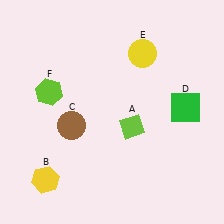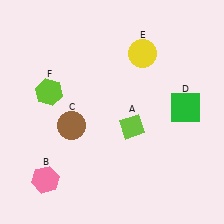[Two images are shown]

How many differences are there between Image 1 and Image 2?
There is 1 difference between the two images.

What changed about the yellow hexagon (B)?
In Image 1, B is yellow. In Image 2, it changed to pink.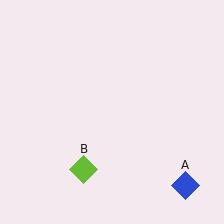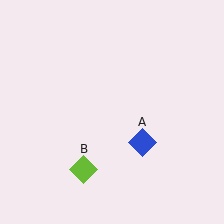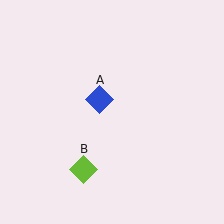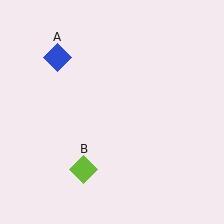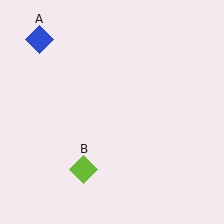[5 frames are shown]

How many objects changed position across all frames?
1 object changed position: blue diamond (object A).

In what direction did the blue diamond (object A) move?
The blue diamond (object A) moved up and to the left.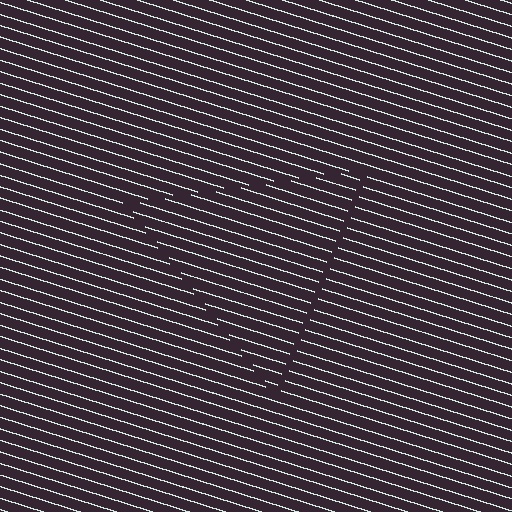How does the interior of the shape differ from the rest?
The interior of the shape contains the same grating, shifted by half a period — the contour is defined by the phase discontinuity where line-ends from the inner and outer gratings abut.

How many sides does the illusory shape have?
3 sides — the line-ends trace a triangle.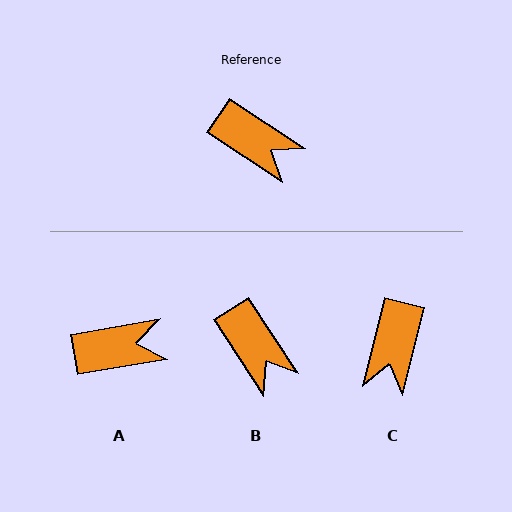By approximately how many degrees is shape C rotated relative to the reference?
Approximately 70 degrees clockwise.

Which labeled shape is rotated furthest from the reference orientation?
C, about 70 degrees away.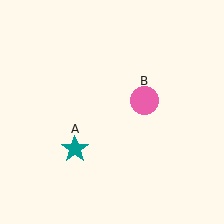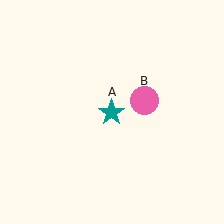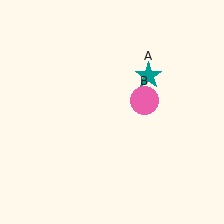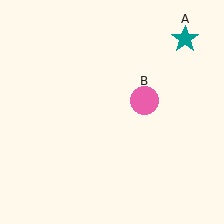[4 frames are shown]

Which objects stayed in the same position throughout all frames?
Pink circle (object B) remained stationary.